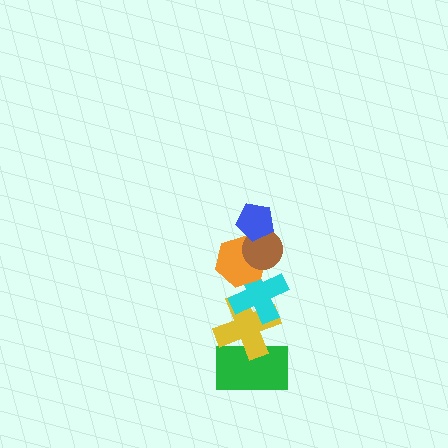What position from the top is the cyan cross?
The cyan cross is 4th from the top.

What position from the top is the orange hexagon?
The orange hexagon is 3rd from the top.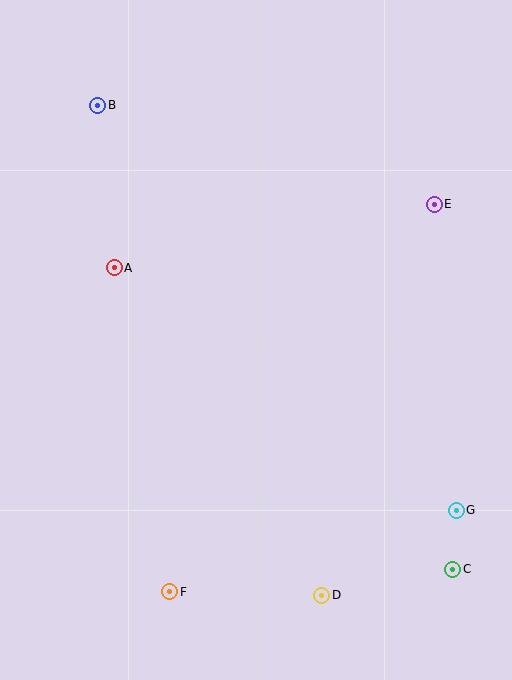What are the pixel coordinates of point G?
Point G is at (456, 510).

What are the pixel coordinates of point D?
Point D is at (322, 595).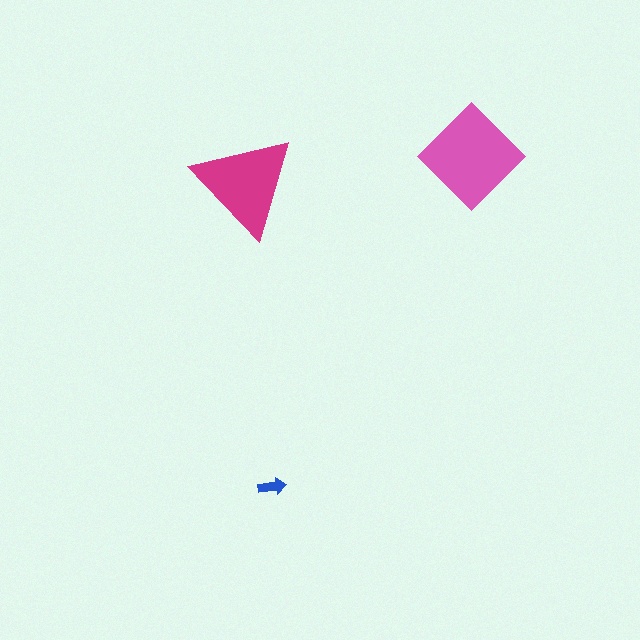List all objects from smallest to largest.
The blue arrow, the magenta triangle, the pink diamond.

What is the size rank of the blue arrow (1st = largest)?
3rd.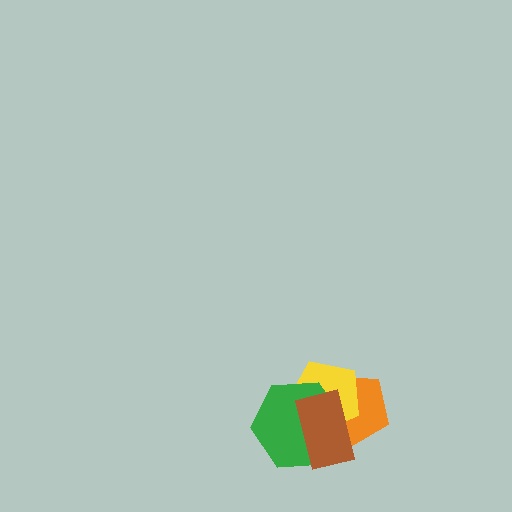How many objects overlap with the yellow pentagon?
3 objects overlap with the yellow pentagon.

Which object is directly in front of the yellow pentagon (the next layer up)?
The green hexagon is directly in front of the yellow pentagon.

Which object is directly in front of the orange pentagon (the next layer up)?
The yellow pentagon is directly in front of the orange pentagon.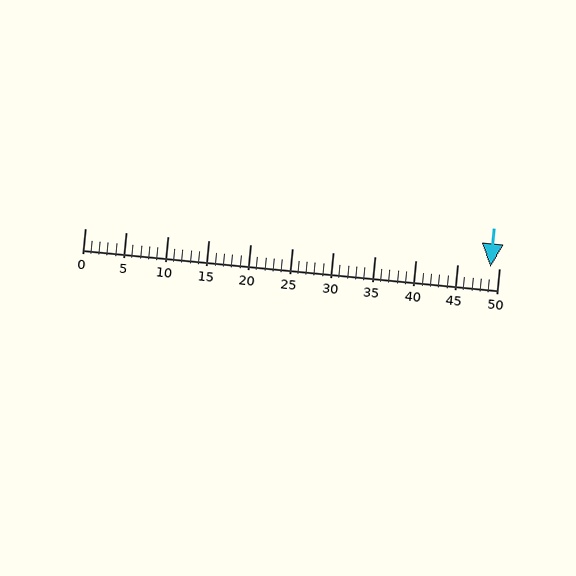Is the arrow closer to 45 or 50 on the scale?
The arrow is closer to 50.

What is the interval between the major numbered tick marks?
The major tick marks are spaced 5 units apart.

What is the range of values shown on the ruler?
The ruler shows values from 0 to 50.